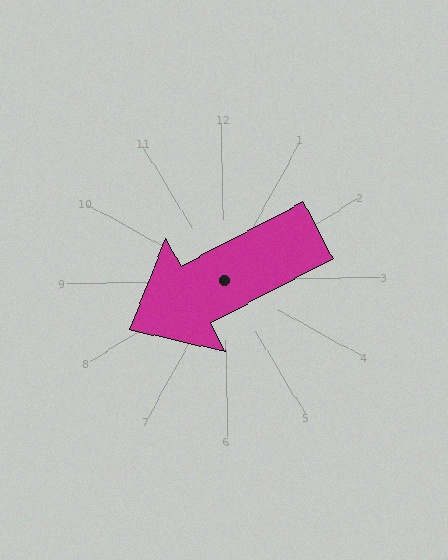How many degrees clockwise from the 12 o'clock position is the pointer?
Approximately 243 degrees.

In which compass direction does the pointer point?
Southwest.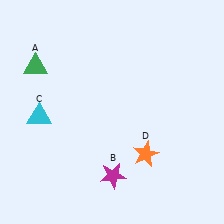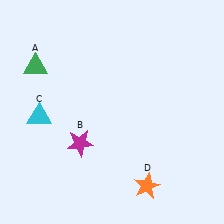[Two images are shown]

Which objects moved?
The objects that moved are: the magenta star (B), the orange star (D).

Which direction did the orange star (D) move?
The orange star (D) moved down.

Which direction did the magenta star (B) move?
The magenta star (B) moved left.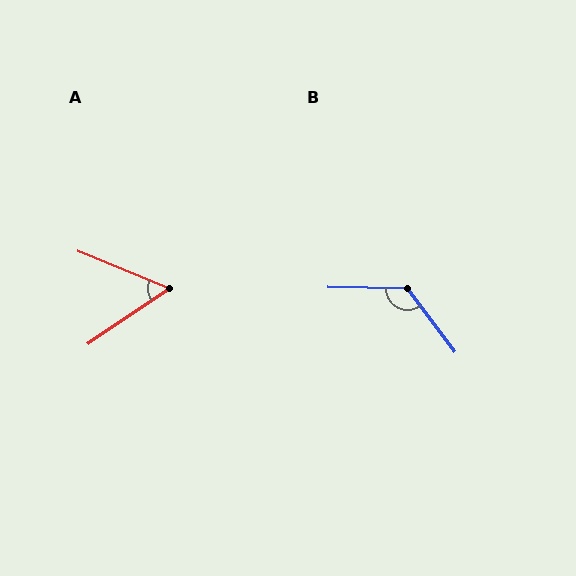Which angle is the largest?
B, at approximately 128 degrees.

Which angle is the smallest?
A, at approximately 57 degrees.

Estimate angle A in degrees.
Approximately 57 degrees.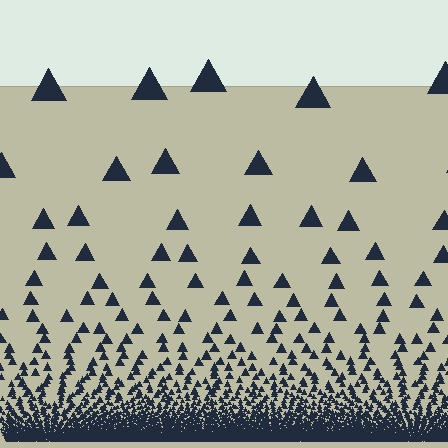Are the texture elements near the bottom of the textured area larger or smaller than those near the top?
Smaller. The gradient is inverted — elements near the bottom are smaller and denser.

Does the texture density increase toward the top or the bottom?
Density increases toward the bottom.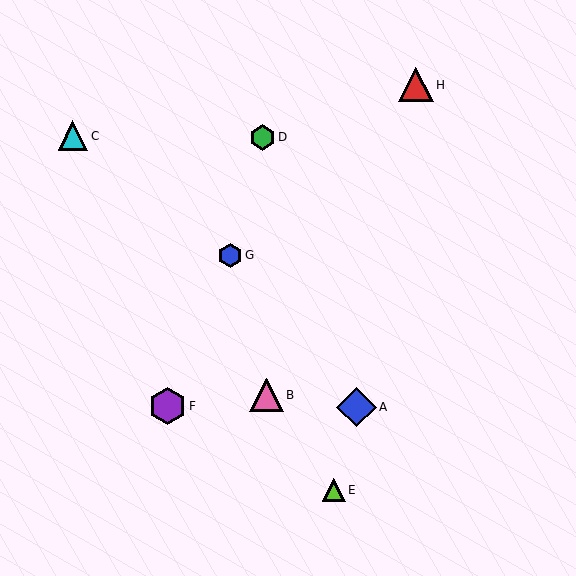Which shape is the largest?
The blue diamond (labeled A) is the largest.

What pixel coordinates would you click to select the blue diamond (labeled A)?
Click at (356, 407) to select the blue diamond A.